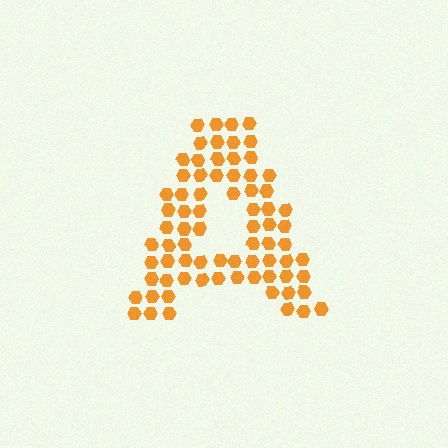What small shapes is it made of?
It is made of small hexagons.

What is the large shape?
The large shape is the letter A.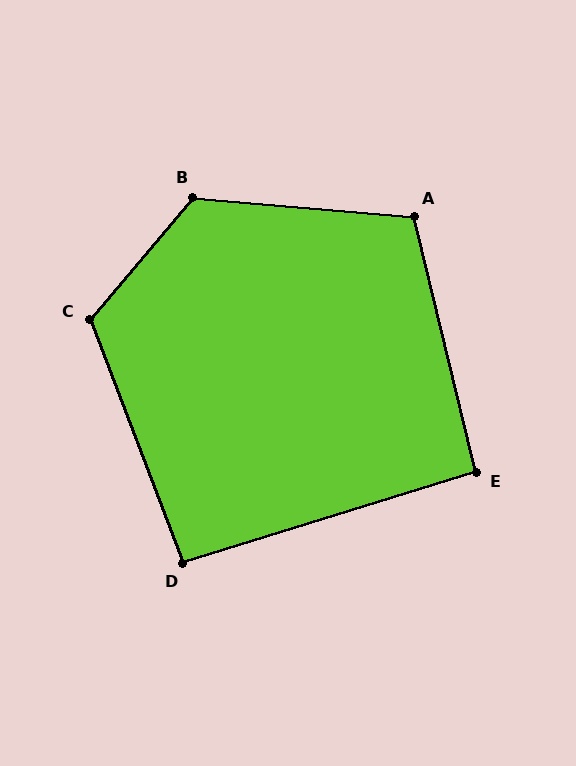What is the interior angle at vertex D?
Approximately 94 degrees (approximately right).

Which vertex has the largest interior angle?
B, at approximately 125 degrees.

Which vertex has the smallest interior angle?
E, at approximately 93 degrees.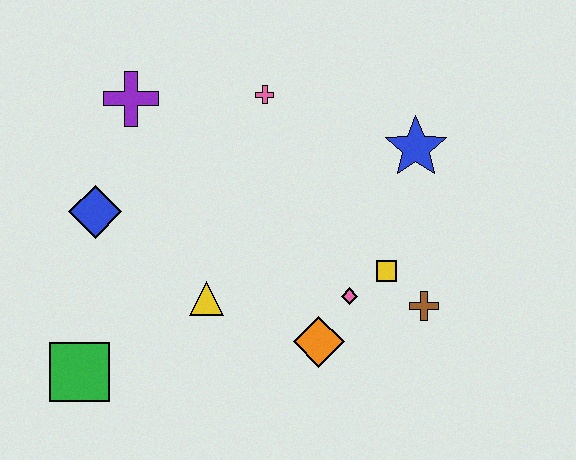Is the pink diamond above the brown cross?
Yes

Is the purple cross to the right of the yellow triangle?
No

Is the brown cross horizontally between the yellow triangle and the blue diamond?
No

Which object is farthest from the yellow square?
The green square is farthest from the yellow square.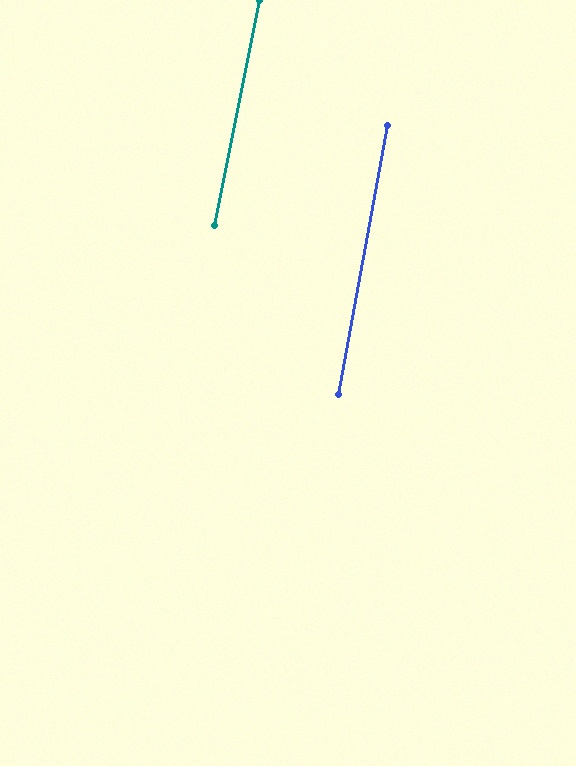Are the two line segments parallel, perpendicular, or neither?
Parallel — their directions differ by only 0.9°.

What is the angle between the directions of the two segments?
Approximately 1 degree.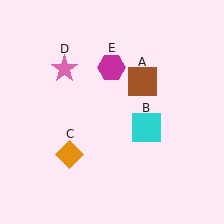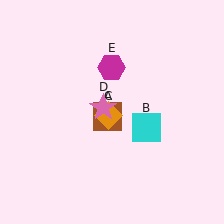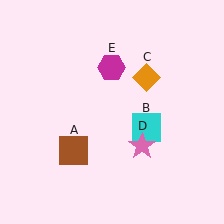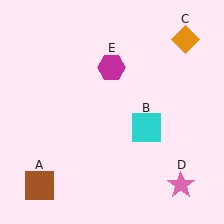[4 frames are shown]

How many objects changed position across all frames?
3 objects changed position: brown square (object A), orange diamond (object C), pink star (object D).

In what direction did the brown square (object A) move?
The brown square (object A) moved down and to the left.